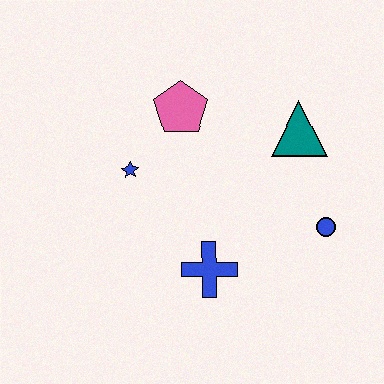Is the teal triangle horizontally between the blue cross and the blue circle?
Yes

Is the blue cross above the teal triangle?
No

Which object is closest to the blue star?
The pink pentagon is closest to the blue star.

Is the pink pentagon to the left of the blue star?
No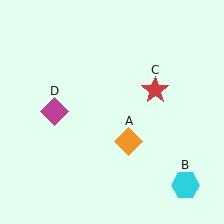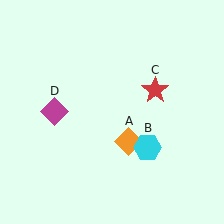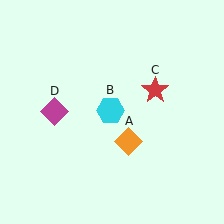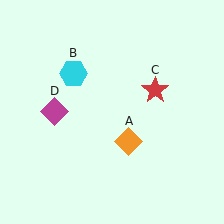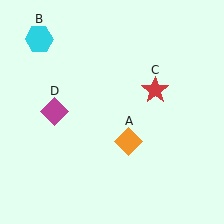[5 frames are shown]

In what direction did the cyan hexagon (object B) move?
The cyan hexagon (object B) moved up and to the left.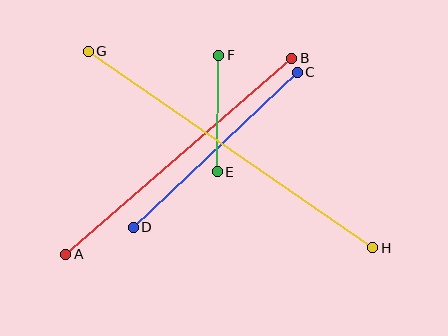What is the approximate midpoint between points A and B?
The midpoint is at approximately (179, 156) pixels.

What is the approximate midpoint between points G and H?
The midpoint is at approximately (230, 150) pixels.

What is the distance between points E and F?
The distance is approximately 117 pixels.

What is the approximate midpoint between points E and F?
The midpoint is at approximately (218, 113) pixels.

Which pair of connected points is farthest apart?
Points G and H are farthest apart.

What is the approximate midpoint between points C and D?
The midpoint is at approximately (215, 150) pixels.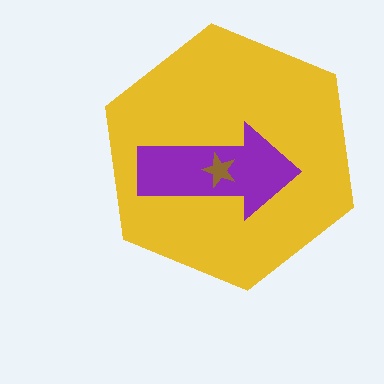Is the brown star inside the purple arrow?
Yes.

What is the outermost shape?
The yellow hexagon.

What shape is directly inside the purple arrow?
The brown star.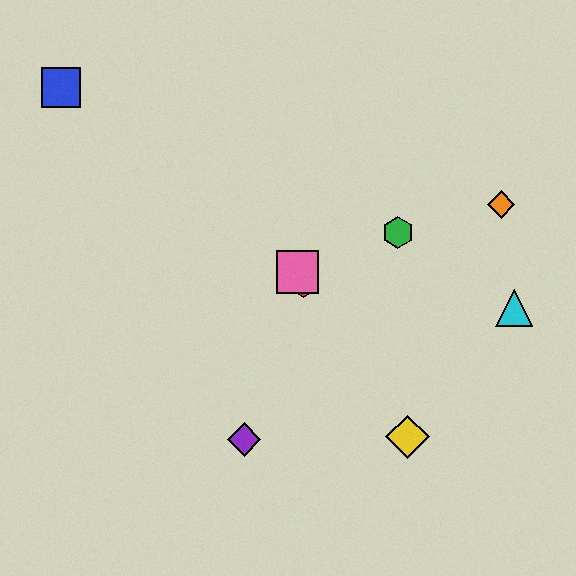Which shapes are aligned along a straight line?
The red hexagon, the yellow diamond, the pink square are aligned along a straight line.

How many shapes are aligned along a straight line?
3 shapes (the red hexagon, the yellow diamond, the pink square) are aligned along a straight line.